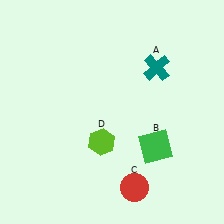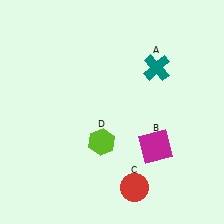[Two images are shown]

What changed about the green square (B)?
In Image 1, B is green. In Image 2, it changed to magenta.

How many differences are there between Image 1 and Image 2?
There is 1 difference between the two images.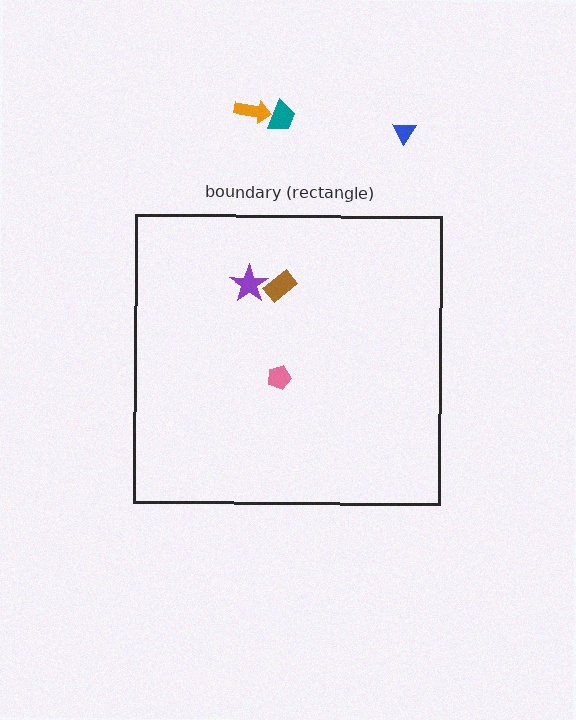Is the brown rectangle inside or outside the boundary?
Inside.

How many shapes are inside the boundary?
3 inside, 3 outside.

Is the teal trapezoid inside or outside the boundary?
Outside.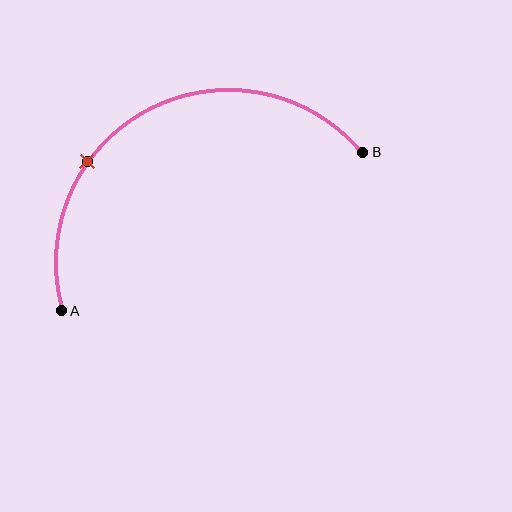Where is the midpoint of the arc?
The arc midpoint is the point on the curve farthest from the straight line joining A and B. It sits above that line.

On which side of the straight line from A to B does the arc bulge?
The arc bulges above the straight line connecting A and B.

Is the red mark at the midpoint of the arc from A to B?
No. The red mark lies on the arc but is closer to endpoint A. The arc midpoint would be at the point on the curve equidistant along the arc from both A and B.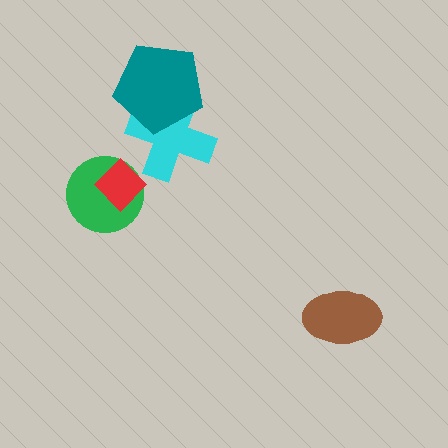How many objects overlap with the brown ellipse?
0 objects overlap with the brown ellipse.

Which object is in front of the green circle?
The red diamond is in front of the green circle.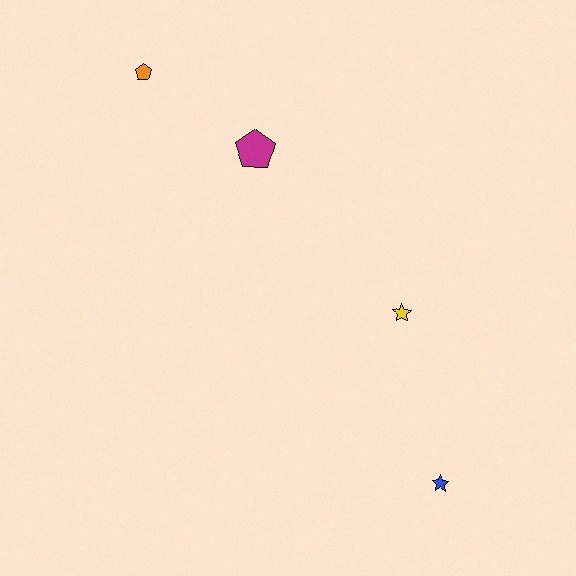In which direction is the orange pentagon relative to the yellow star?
The orange pentagon is to the left of the yellow star.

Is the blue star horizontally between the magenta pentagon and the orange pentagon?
No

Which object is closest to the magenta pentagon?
The orange pentagon is closest to the magenta pentagon.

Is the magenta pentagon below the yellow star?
No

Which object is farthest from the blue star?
The orange pentagon is farthest from the blue star.